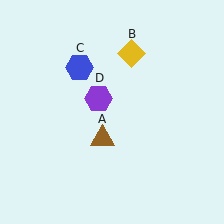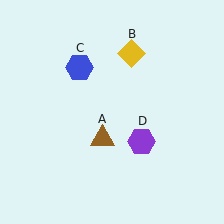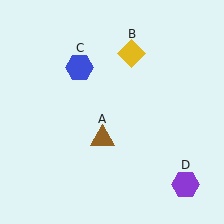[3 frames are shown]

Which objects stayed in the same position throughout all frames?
Brown triangle (object A) and yellow diamond (object B) and blue hexagon (object C) remained stationary.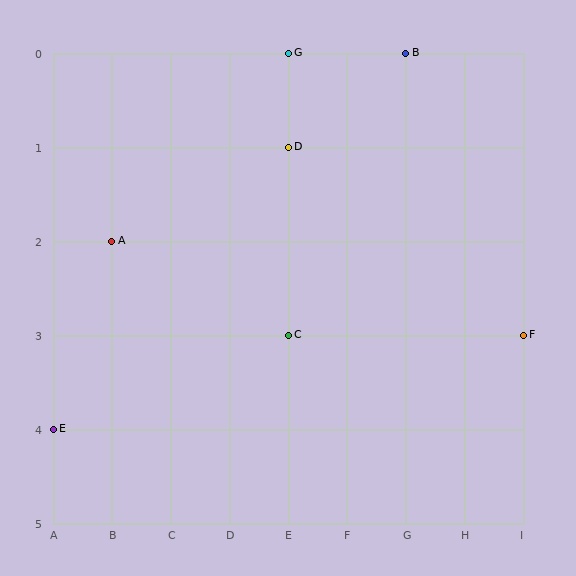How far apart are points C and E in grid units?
Points C and E are 4 columns and 1 row apart (about 4.1 grid units diagonally).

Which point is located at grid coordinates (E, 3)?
Point C is at (E, 3).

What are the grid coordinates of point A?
Point A is at grid coordinates (B, 2).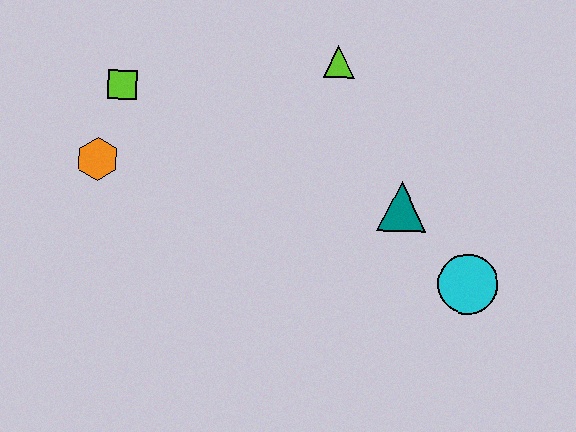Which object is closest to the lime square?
The orange hexagon is closest to the lime square.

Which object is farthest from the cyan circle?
The lime square is farthest from the cyan circle.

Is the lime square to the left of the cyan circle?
Yes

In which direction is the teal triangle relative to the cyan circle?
The teal triangle is above the cyan circle.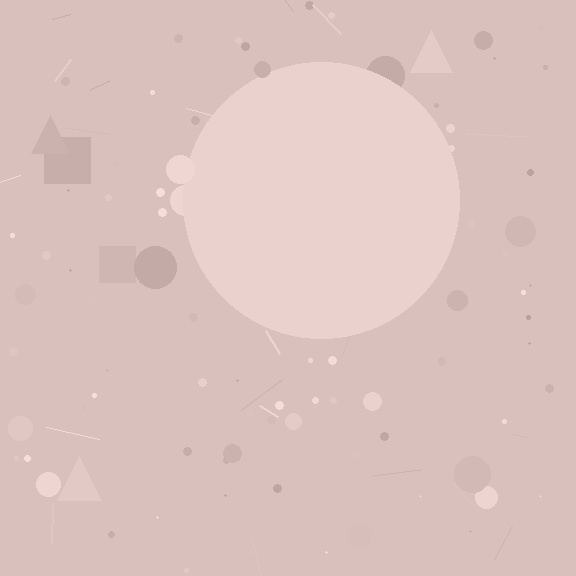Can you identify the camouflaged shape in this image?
The camouflaged shape is a circle.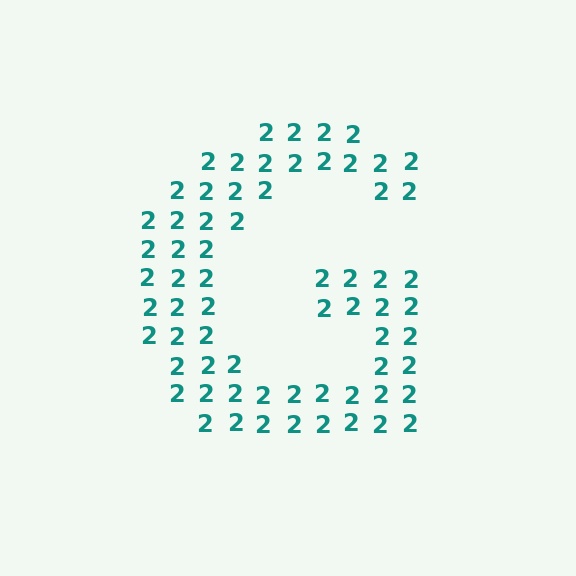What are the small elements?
The small elements are digit 2's.